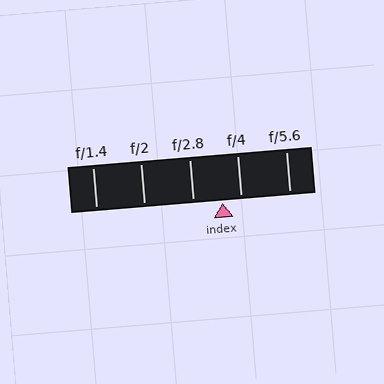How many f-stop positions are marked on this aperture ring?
There are 5 f-stop positions marked.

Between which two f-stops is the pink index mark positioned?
The index mark is between f/2.8 and f/4.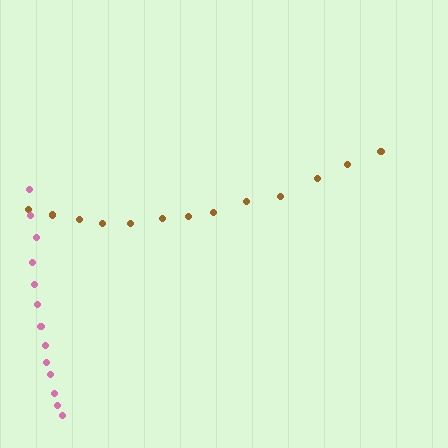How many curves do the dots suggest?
There are 2 distinct paths.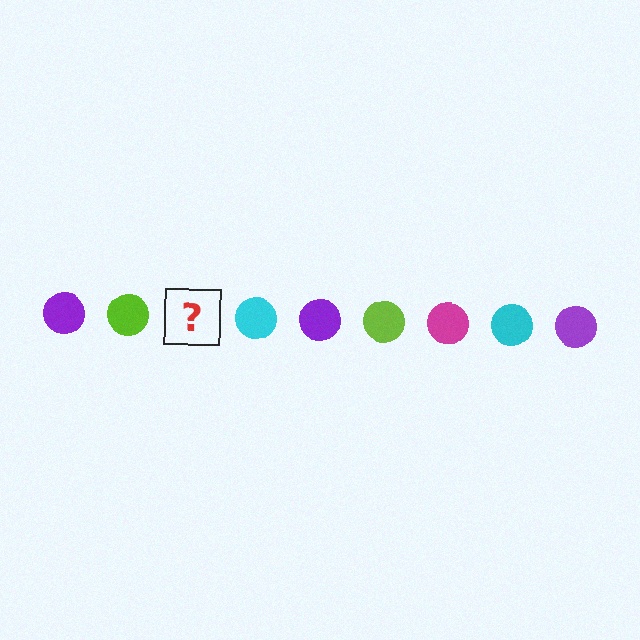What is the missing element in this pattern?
The missing element is a magenta circle.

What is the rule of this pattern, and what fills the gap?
The rule is that the pattern cycles through purple, lime, magenta, cyan circles. The gap should be filled with a magenta circle.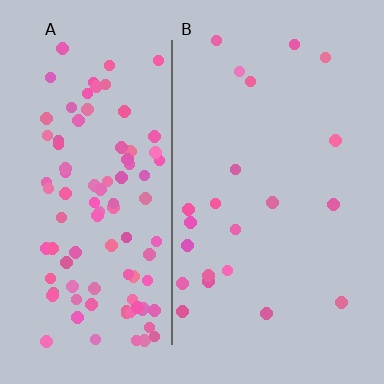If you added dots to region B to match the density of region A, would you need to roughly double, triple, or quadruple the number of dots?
Approximately quadruple.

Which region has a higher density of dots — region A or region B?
A (the left).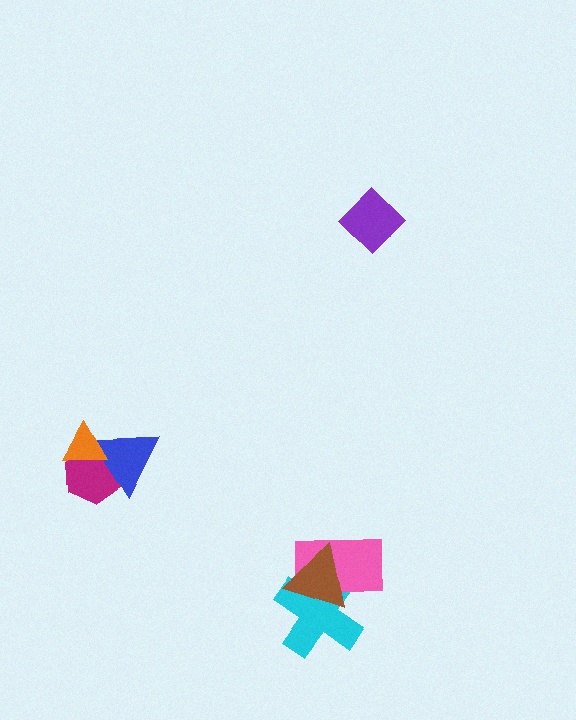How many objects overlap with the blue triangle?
2 objects overlap with the blue triangle.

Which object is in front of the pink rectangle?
The brown triangle is in front of the pink rectangle.